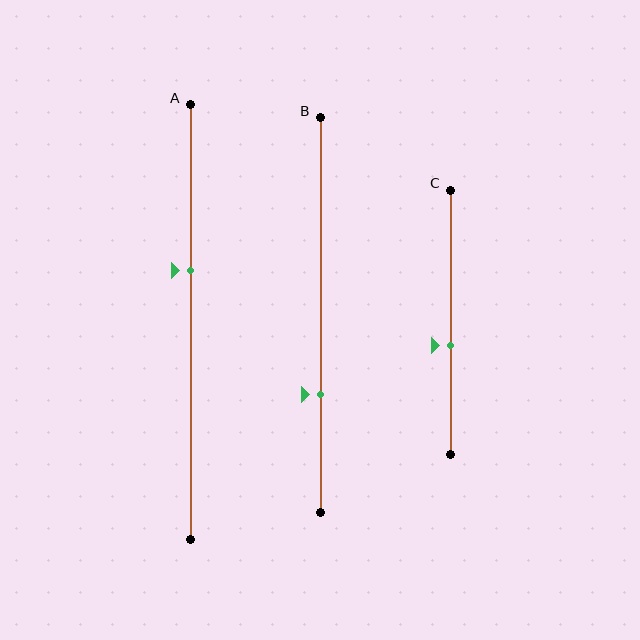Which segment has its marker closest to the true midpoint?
Segment C has its marker closest to the true midpoint.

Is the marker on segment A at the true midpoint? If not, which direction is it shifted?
No, the marker on segment A is shifted upward by about 12% of the segment length.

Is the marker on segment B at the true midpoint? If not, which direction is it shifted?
No, the marker on segment B is shifted downward by about 20% of the segment length.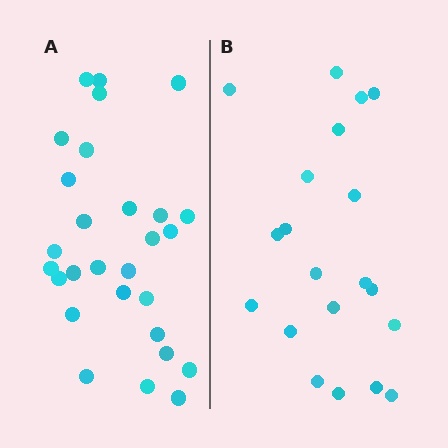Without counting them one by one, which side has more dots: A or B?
Region A (the left region) has more dots.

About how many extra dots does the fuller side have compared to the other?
Region A has roughly 8 or so more dots than region B.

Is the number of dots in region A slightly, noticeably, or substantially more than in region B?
Region A has noticeably more, but not dramatically so. The ratio is roughly 1.4 to 1.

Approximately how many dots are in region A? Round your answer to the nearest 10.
About 30 dots. (The exact count is 28, which rounds to 30.)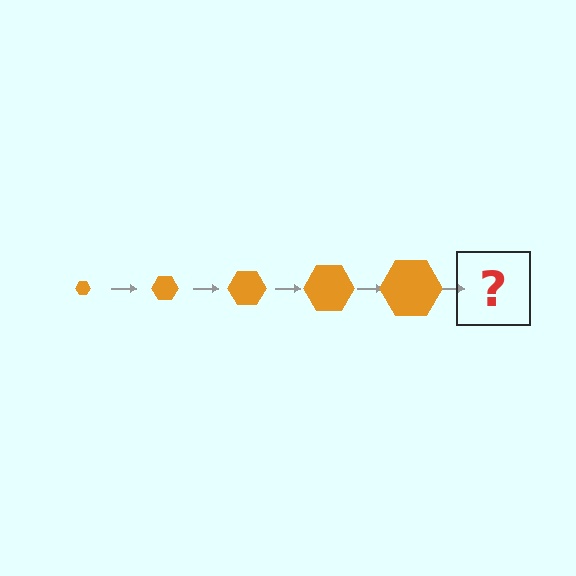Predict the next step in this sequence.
The next step is an orange hexagon, larger than the previous one.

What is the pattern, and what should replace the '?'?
The pattern is that the hexagon gets progressively larger each step. The '?' should be an orange hexagon, larger than the previous one.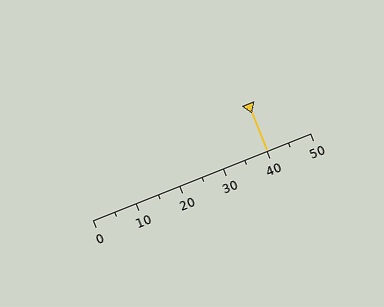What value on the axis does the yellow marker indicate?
The marker indicates approximately 40.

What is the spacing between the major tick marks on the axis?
The major ticks are spaced 10 apart.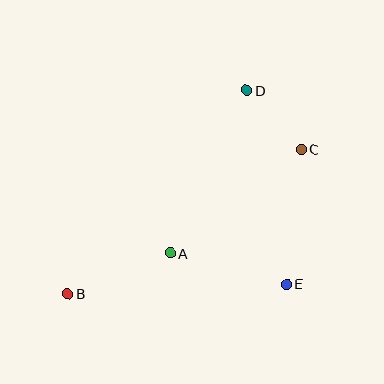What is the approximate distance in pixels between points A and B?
The distance between A and B is approximately 110 pixels.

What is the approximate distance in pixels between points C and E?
The distance between C and E is approximately 135 pixels.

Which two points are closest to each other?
Points C and D are closest to each other.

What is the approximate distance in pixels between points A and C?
The distance between A and C is approximately 167 pixels.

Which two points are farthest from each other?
Points B and C are farthest from each other.